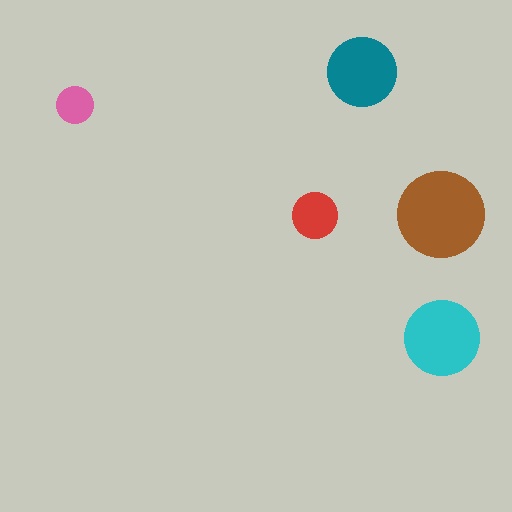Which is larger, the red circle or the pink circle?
The red one.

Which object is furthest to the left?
The pink circle is leftmost.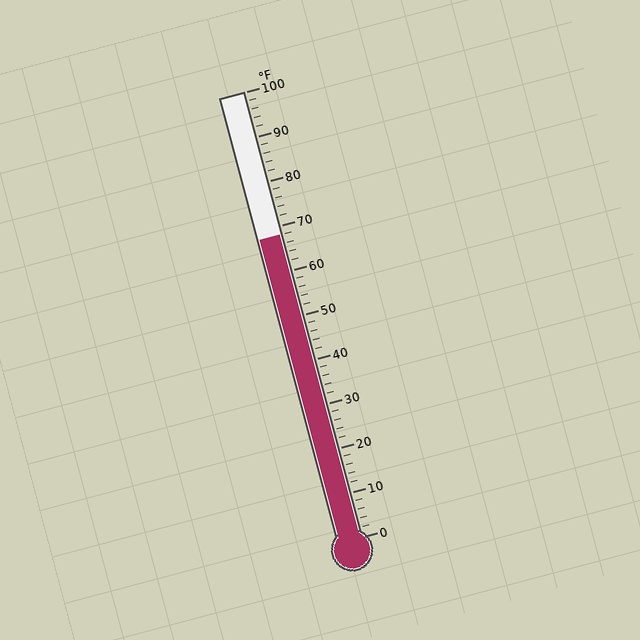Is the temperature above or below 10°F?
The temperature is above 10°F.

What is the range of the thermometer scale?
The thermometer scale ranges from 0°F to 100°F.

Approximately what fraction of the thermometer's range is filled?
The thermometer is filled to approximately 70% of its range.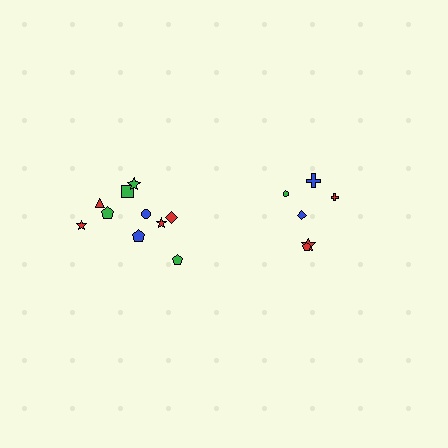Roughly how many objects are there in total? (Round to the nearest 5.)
Roughly 15 objects in total.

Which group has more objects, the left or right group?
The left group.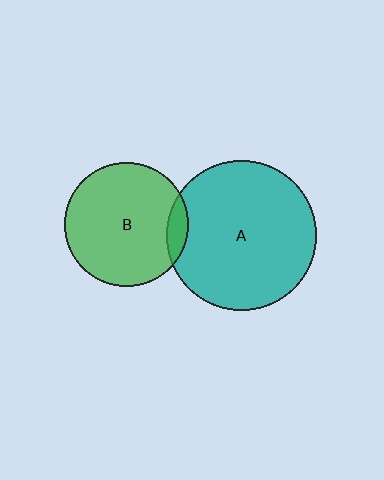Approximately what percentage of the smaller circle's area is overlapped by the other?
Approximately 10%.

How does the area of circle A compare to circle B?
Approximately 1.5 times.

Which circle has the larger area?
Circle A (teal).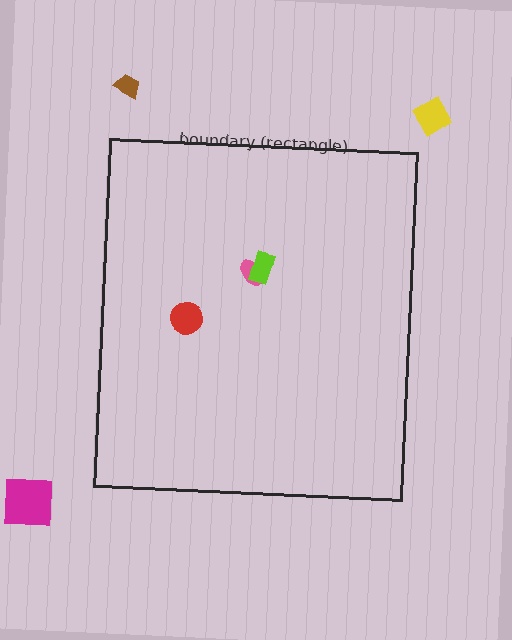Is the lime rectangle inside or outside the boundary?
Inside.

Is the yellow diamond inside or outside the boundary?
Outside.